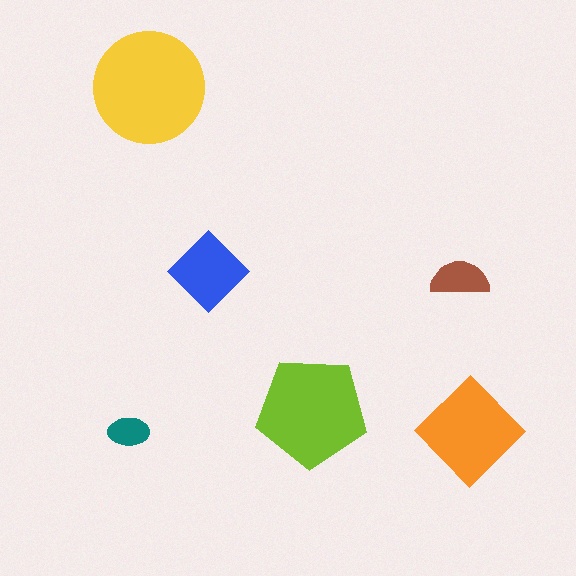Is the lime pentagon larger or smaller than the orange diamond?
Larger.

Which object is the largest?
The yellow circle.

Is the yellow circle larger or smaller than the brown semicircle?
Larger.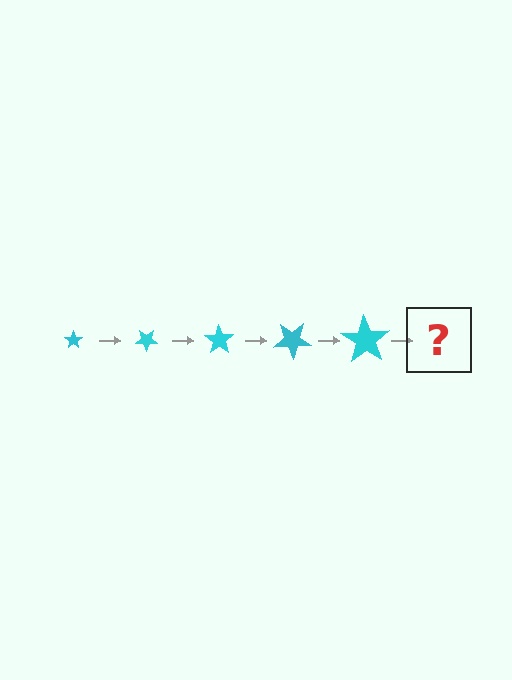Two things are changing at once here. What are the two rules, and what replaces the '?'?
The two rules are that the star grows larger each step and it rotates 35 degrees each step. The '?' should be a star, larger than the previous one and rotated 175 degrees from the start.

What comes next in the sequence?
The next element should be a star, larger than the previous one and rotated 175 degrees from the start.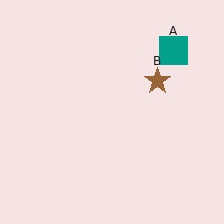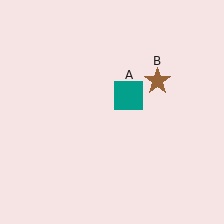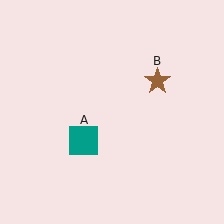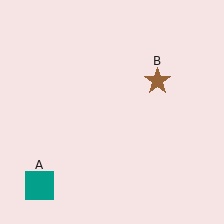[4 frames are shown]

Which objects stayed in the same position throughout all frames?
Brown star (object B) remained stationary.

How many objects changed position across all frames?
1 object changed position: teal square (object A).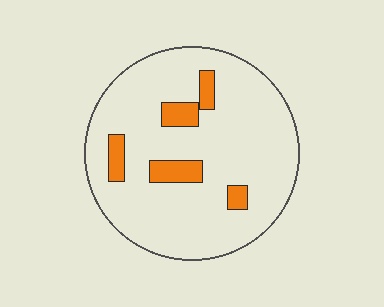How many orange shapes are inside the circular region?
5.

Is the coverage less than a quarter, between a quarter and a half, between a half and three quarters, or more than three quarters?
Less than a quarter.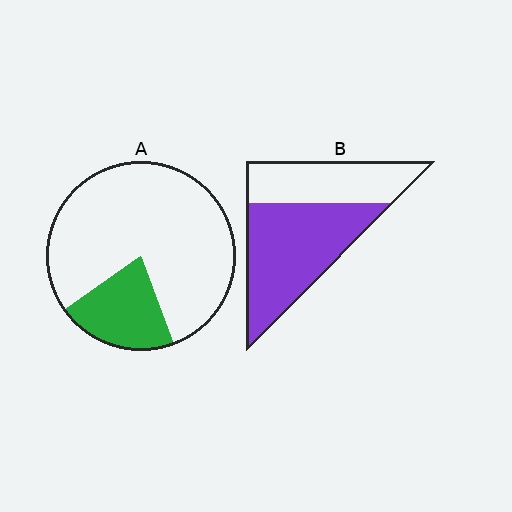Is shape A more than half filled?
No.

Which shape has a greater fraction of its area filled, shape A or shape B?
Shape B.